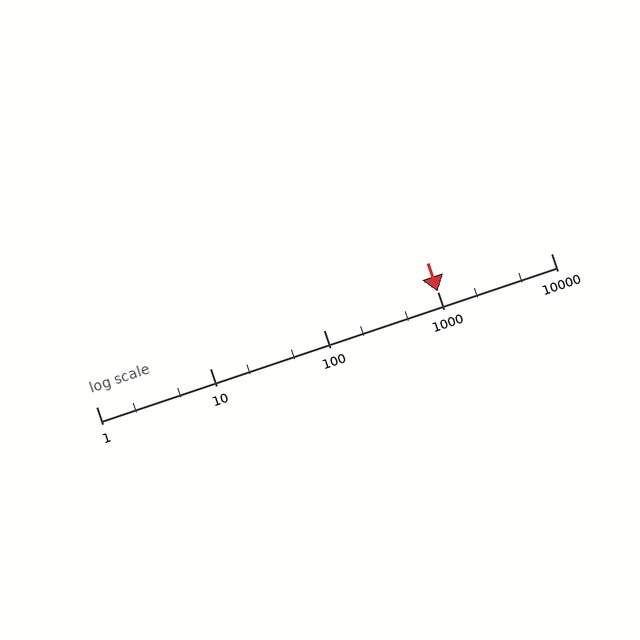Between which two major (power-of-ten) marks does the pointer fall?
The pointer is between 1000 and 10000.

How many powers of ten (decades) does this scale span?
The scale spans 4 decades, from 1 to 10000.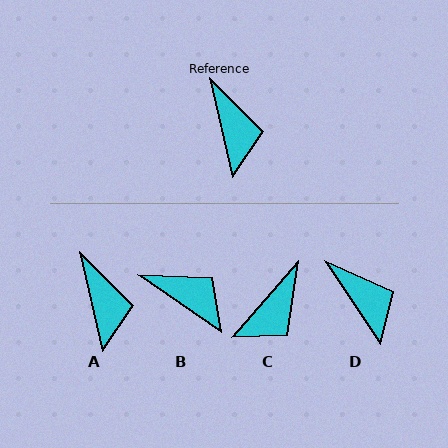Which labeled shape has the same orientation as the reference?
A.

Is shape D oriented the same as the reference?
No, it is off by about 21 degrees.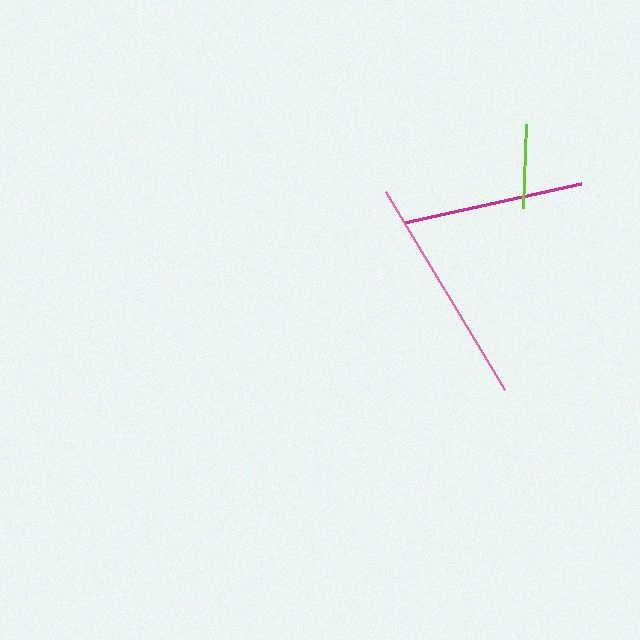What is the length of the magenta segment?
The magenta segment is approximately 181 pixels long.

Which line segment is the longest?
The pink line is the longest at approximately 231 pixels.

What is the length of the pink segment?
The pink segment is approximately 231 pixels long.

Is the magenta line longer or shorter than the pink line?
The pink line is longer than the magenta line.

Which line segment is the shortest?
The lime line is the shortest at approximately 83 pixels.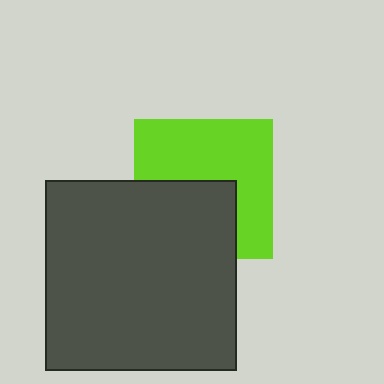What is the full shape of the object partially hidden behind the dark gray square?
The partially hidden object is a lime square.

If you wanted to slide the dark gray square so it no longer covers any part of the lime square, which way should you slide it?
Slide it down — that is the most direct way to separate the two shapes.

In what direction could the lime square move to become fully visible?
The lime square could move up. That would shift it out from behind the dark gray square entirely.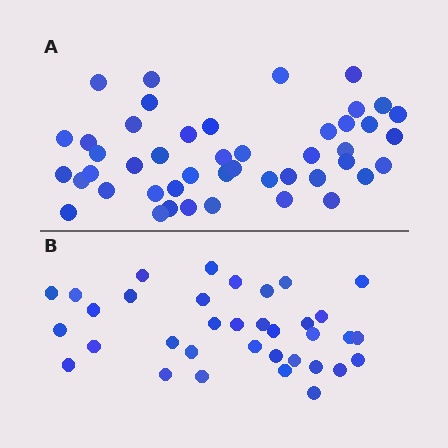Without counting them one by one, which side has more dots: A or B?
Region A (the top region) has more dots.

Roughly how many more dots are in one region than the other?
Region A has roughly 12 or so more dots than region B.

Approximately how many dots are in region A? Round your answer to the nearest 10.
About 50 dots. (The exact count is 46, which rounds to 50.)